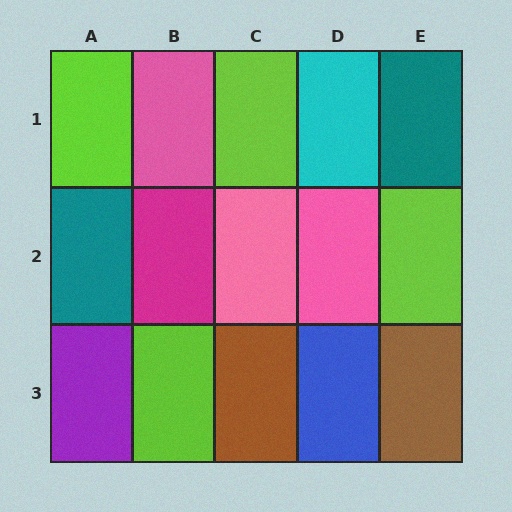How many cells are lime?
4 cells are lime.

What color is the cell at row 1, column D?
Cyan.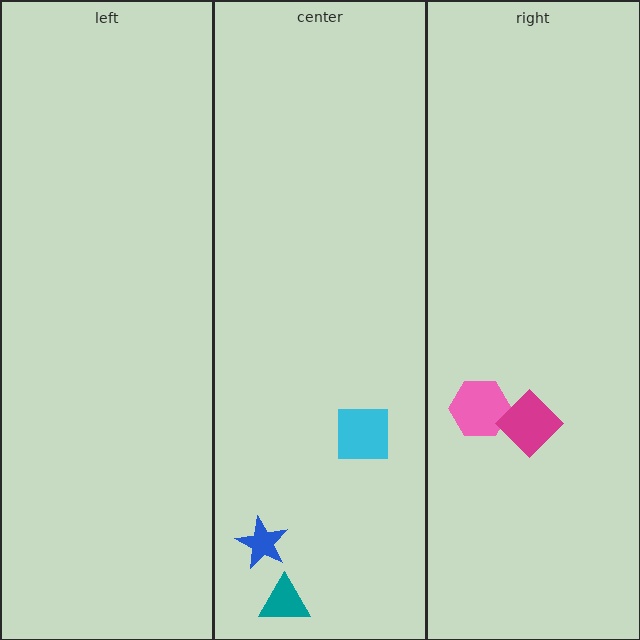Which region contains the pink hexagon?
The right region.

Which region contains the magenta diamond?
The right region.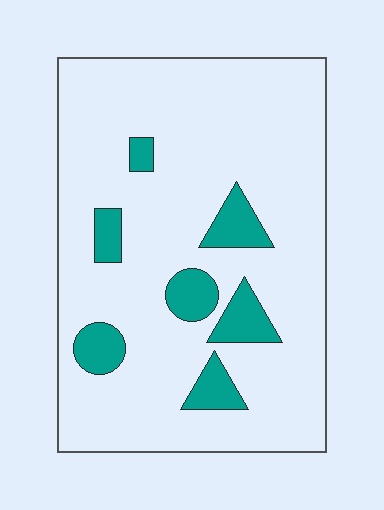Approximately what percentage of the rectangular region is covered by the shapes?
Approximately 15%.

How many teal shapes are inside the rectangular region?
7.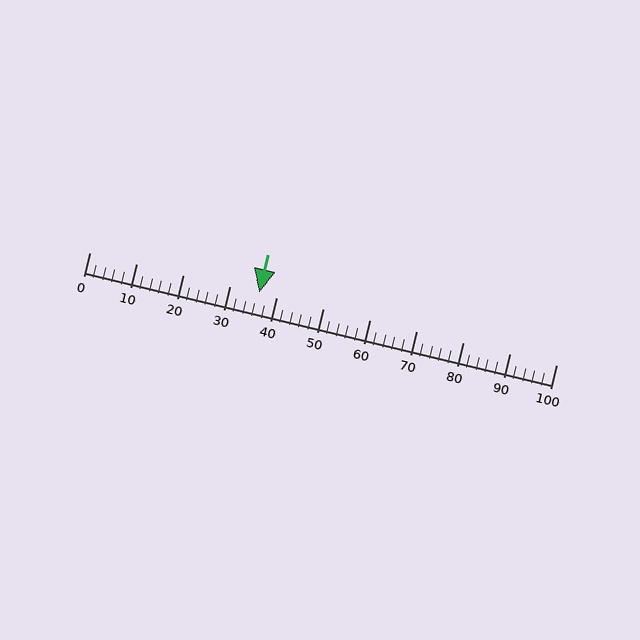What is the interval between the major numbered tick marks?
The major tick marks are spaced 10 units apart.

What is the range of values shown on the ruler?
The ruler shows values from 0 to 100.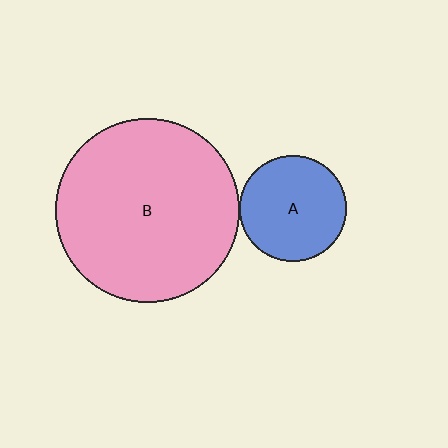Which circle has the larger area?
Circle B (pink).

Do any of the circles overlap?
No, none of the circles overlap.